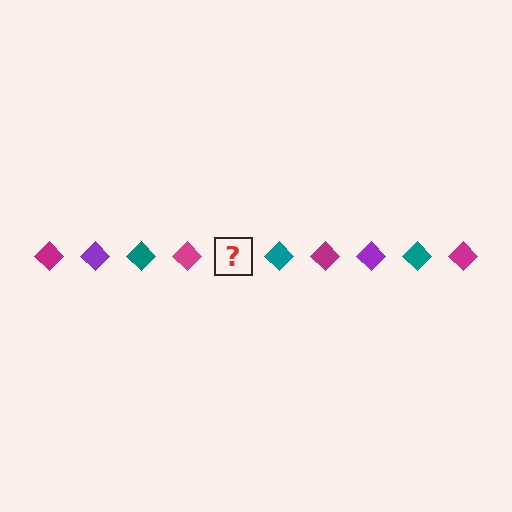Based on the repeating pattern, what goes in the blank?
The blank should be a purple diamond.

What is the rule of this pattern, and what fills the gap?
The rule is that the pattern cycles through magenta, purple, teal diamonds. The gap should be filled with a purple diamond.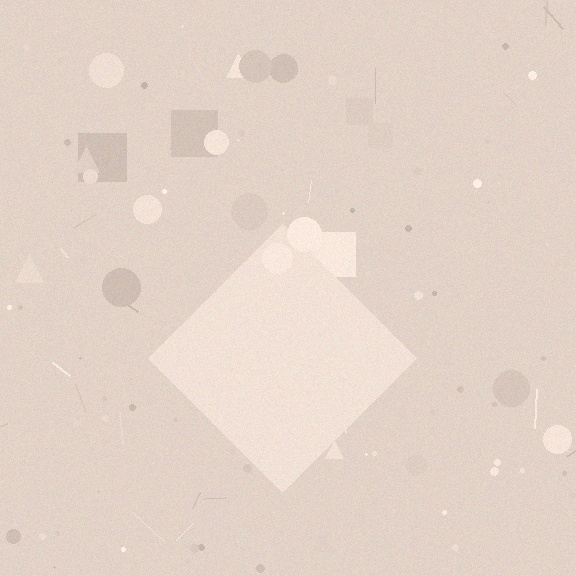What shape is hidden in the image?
A diamond is hidden in the image.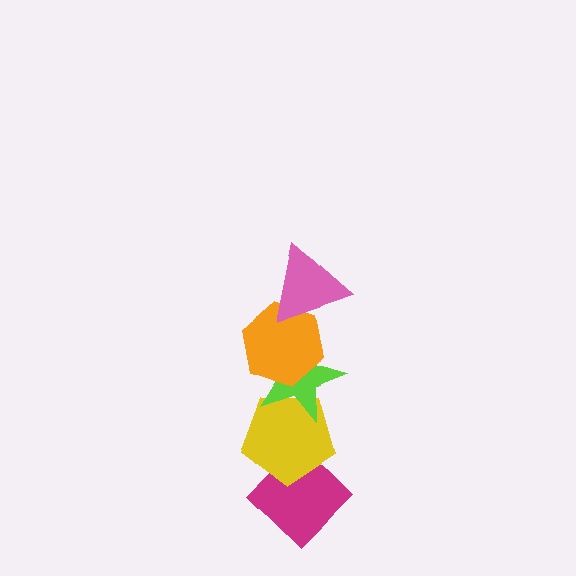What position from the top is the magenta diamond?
The magenta diamond is 5th from the top.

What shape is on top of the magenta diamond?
The yellow pentagon is on top of the magenta diamond.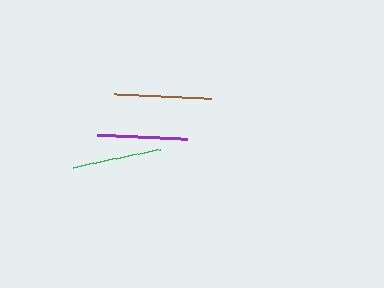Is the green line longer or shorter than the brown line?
The brown line is longer than the green line.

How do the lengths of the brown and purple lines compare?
The brown and purple lines are approximately the same length.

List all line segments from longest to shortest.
From longest to shortest: brown, purple, green.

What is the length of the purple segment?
The purple segment is approximately 90 pixels long.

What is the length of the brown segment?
The brown segment is approximately 97 pixels long.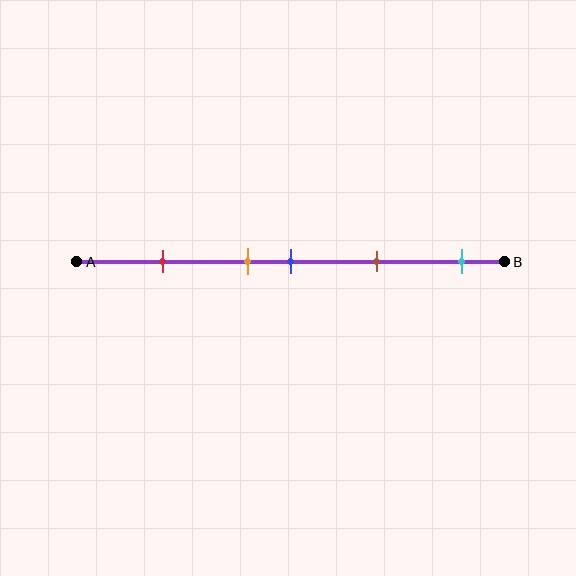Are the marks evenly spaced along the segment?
No, the marks are not evenly spaced.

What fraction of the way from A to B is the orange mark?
The orange mark is approximately 40% (0.4) of the way from A to B.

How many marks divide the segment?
There are 5 marks dividing the segment.